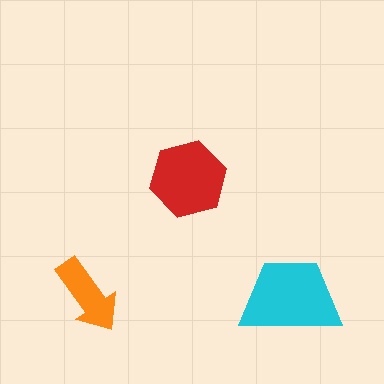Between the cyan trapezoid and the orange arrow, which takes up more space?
The cyan trapezoid.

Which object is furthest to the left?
The orange arrow is leftmost.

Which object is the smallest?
The orange arrow.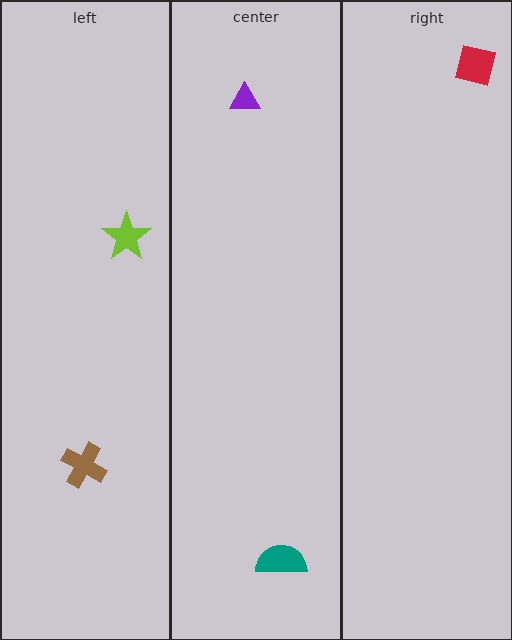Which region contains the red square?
The right region.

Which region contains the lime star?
The left region.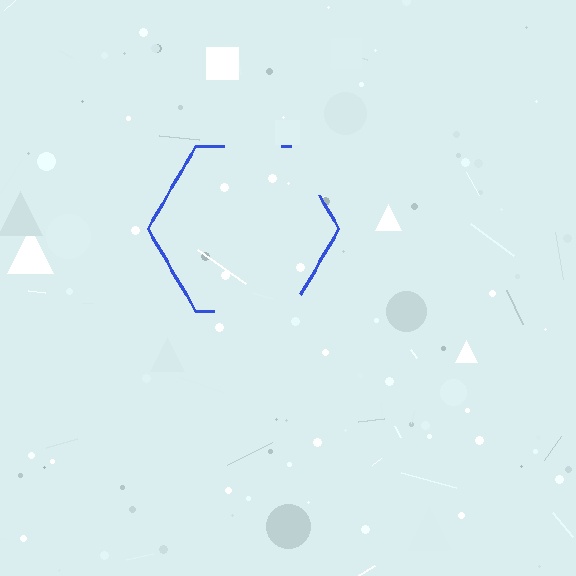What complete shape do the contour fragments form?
The contour fragments form a hexagon.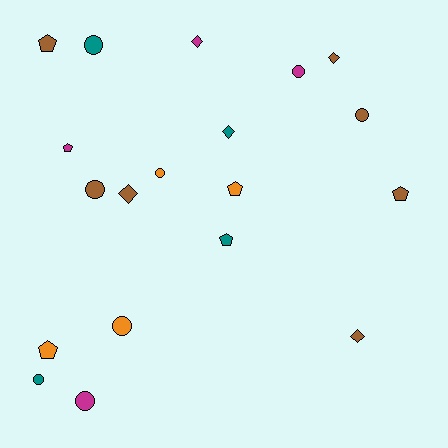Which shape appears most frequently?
Circle, with 8 objects.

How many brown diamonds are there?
There are 3 brown diamonds.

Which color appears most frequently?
Brown, with 7 objects.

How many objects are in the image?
There are 19 objects.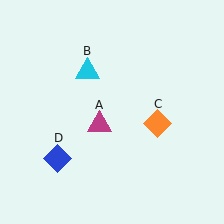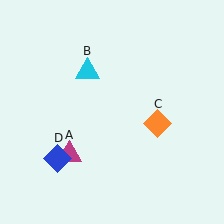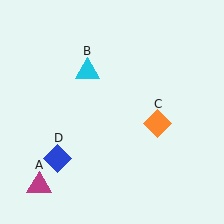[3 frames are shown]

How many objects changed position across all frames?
1 object changed position: magenta triangle (object A).